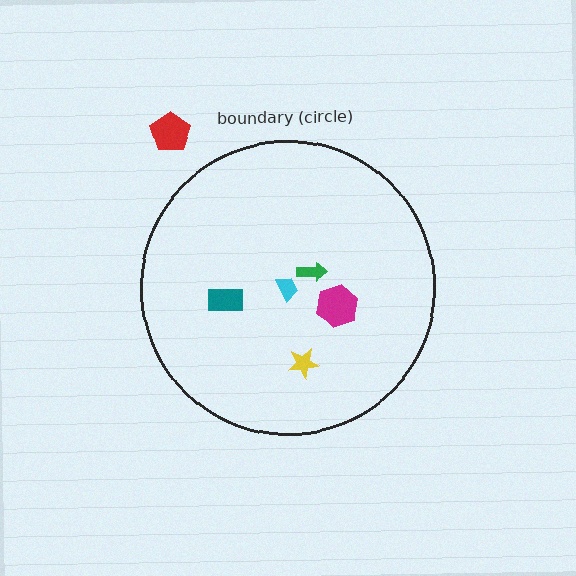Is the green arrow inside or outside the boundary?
Inside.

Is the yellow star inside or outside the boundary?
Inside.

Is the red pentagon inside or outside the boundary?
Outside.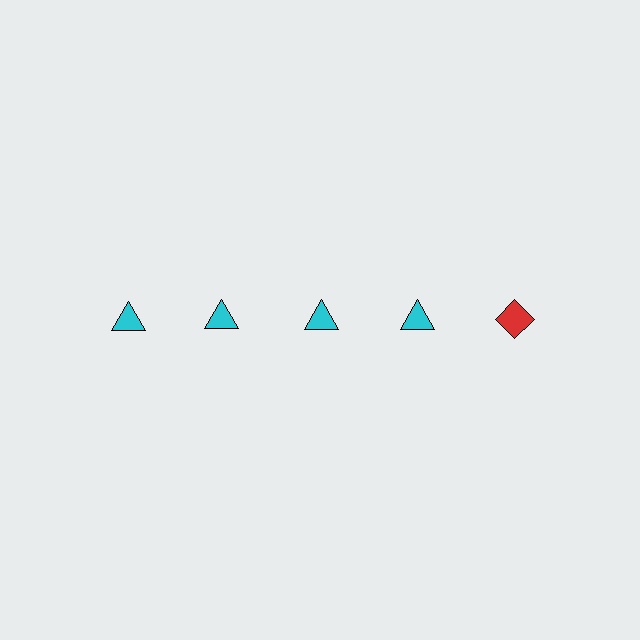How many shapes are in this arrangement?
There are 5 shapes arranged in a grid pattern.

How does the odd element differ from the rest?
It differs in both color (red instead of cyan) and shape (diamond instead of triangle).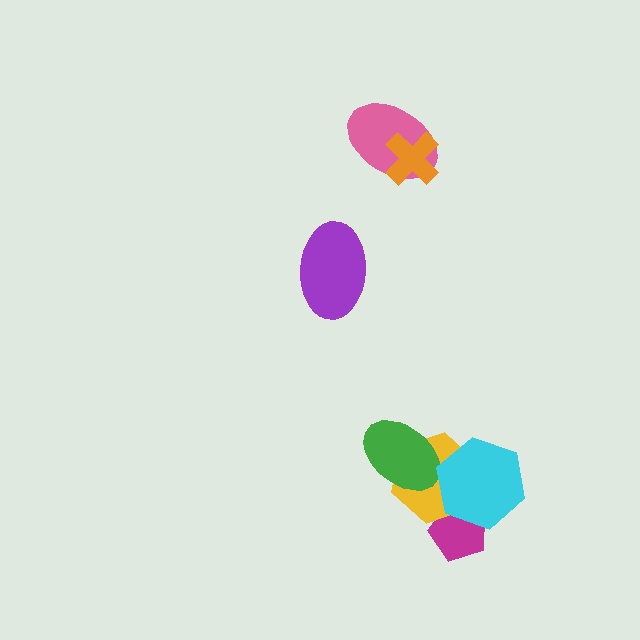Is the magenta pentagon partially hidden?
Yes, it is partially covered by another shape.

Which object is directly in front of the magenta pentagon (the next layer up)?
The yellow hexagon is directly in front of the magenta pentagon.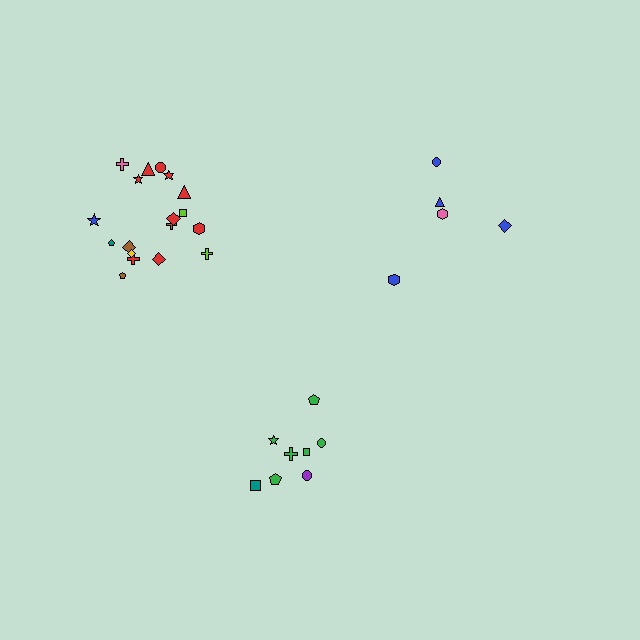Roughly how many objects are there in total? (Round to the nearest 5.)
Roughly 30 objects in total.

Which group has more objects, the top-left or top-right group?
The top-left group.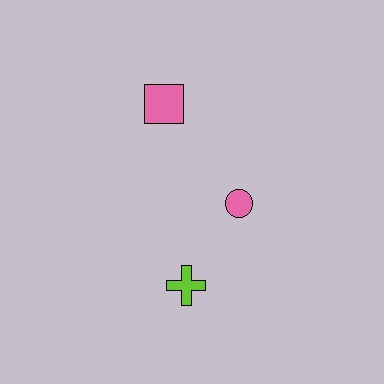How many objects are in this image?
There are 3 objects.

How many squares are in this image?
There is 1 square.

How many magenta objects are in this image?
There are no magenta objects.